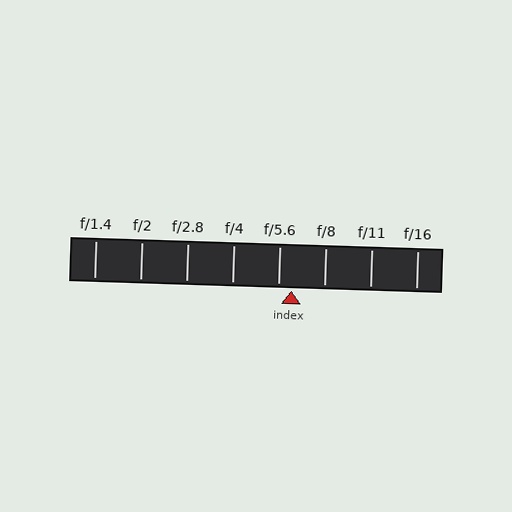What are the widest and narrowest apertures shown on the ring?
The widest aperture shown is f/1.4 and the narrowest is f/16.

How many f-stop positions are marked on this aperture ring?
There are 8 f-stop positions marked.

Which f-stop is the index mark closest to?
The index mark is closest to f/5.6.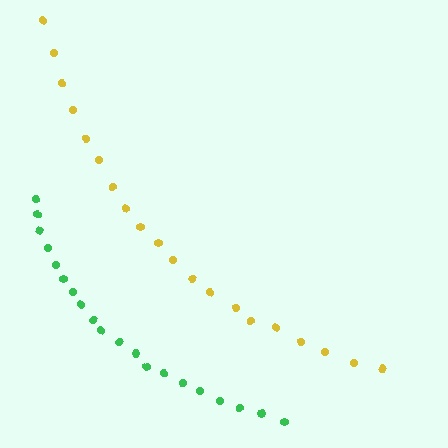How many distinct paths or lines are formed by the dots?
There are 2 distinct paths.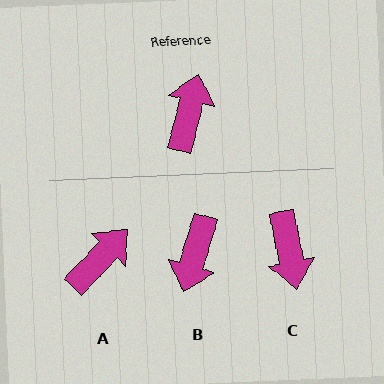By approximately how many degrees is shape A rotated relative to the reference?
Approximately 29 degrees clockwise.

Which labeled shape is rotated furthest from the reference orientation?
B, about 178 degrees away.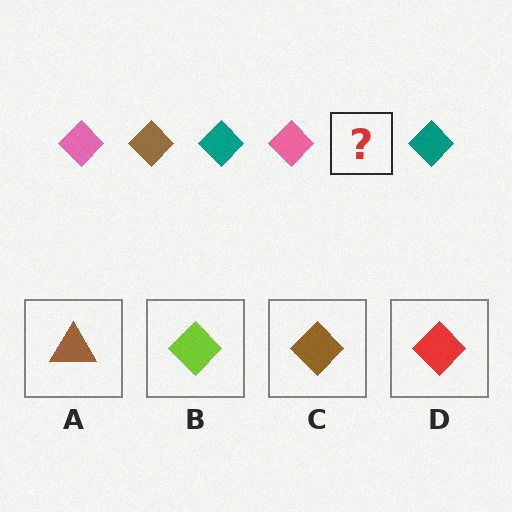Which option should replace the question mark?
Option C.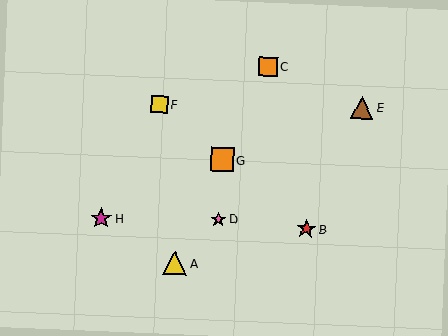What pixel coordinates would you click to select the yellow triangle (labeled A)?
Click at (175, 263) to select the yellow triangle A.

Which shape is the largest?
The yellow triangle (labeled A) is the largest.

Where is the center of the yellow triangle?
The center of the yellow triangle is at (175, 263).